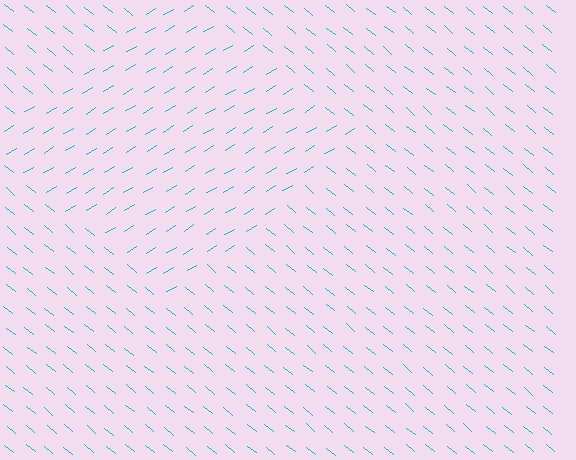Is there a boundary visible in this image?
Yes, there is a texture boundary formed by a change in line orientation.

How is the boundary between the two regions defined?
The boundary is defined purely by a change in line orientation (approximately 70 degrees difference). All lines are the same color and thickness.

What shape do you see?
I see a diamond.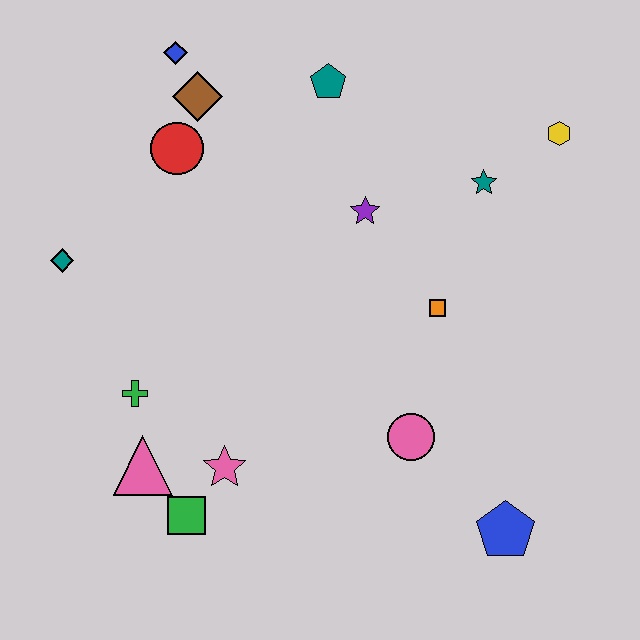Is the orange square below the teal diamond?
Yes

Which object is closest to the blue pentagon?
The pink circle is closest to the blue pentagon.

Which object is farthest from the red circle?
The blue pentagon is farthest from the red circle.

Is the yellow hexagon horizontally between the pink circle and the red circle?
No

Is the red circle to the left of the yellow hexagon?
Yes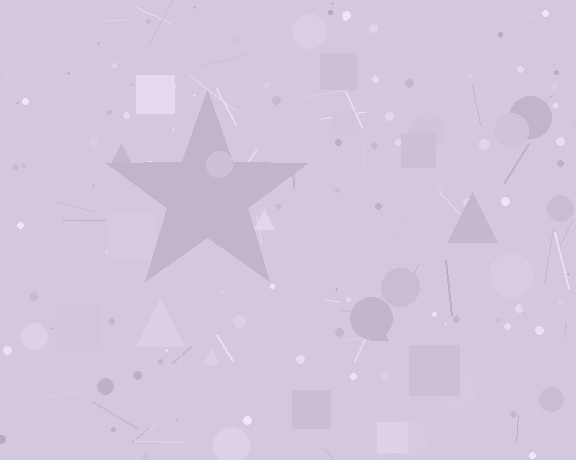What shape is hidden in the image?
A star is hidden in the image.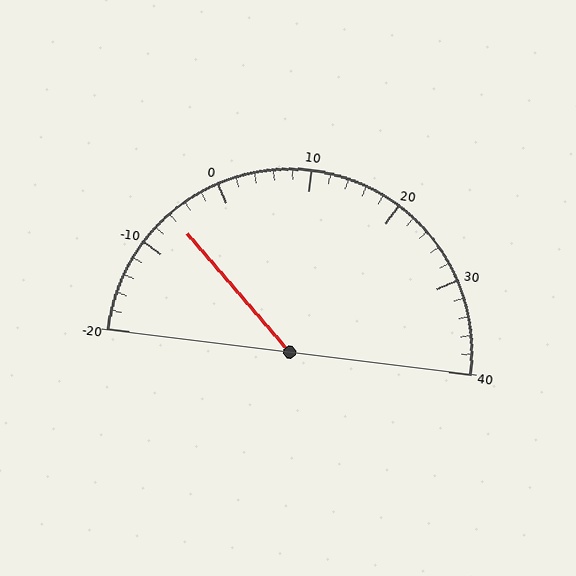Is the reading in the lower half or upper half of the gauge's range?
The reading is in the lower half of the range (-20 to 40).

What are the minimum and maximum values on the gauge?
The gauge ranges from -20 to 40.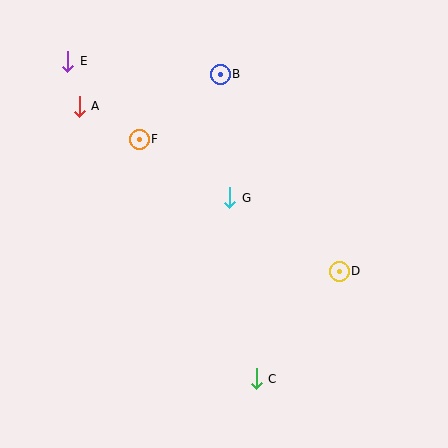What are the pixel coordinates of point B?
Point B is at (220, 74).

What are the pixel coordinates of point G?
Point G is at (230, 198).